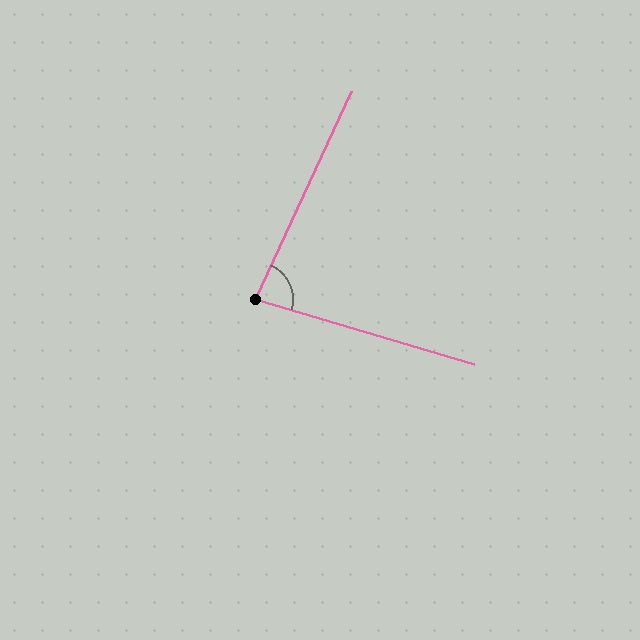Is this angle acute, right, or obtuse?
It is acute.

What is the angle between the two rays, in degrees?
Approximately 82 degrees.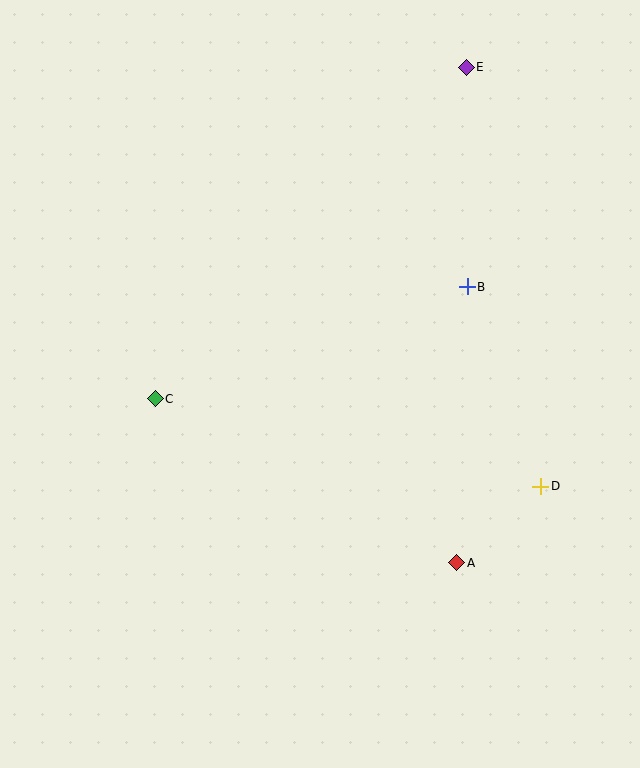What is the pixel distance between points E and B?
The distance between E and B is 219 pixels.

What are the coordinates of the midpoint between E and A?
The midpoint between E and A is at (461, 315).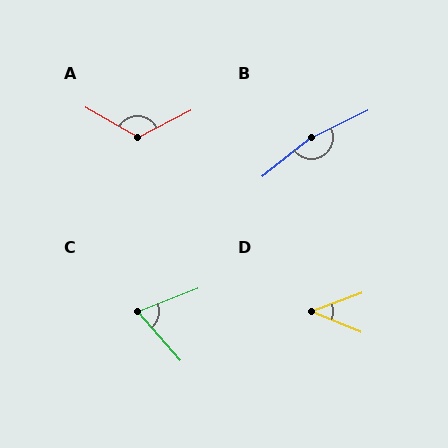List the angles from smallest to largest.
D (43°), C (71°), A (123°), B (167°).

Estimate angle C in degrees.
Approximately 71 degrees.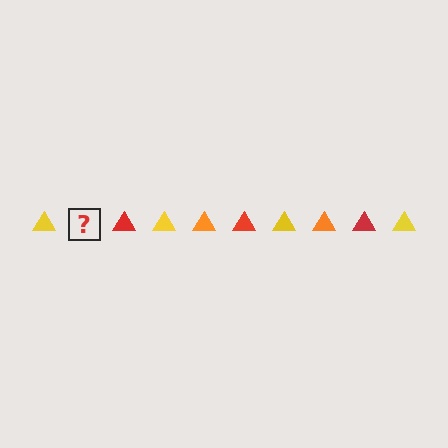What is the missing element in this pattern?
The missing element is an orange triangle.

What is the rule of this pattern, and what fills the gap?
The rule is that the pattern cycles through yellow, orange, red triangles. The gap should be filled with an orange triangle.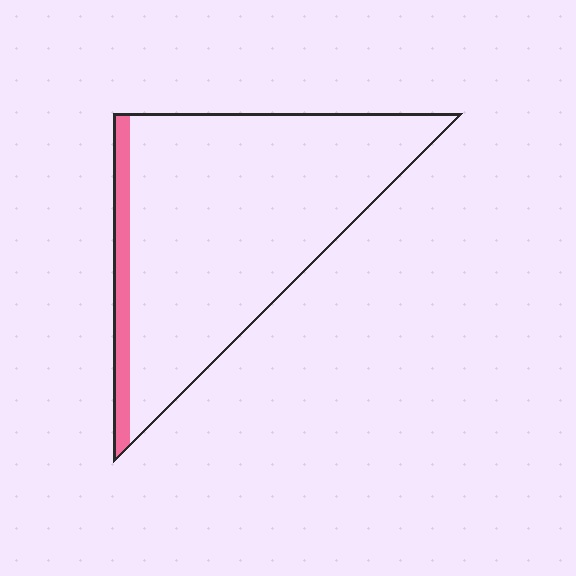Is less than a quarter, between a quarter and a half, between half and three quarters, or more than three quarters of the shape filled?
Less than a quarter.